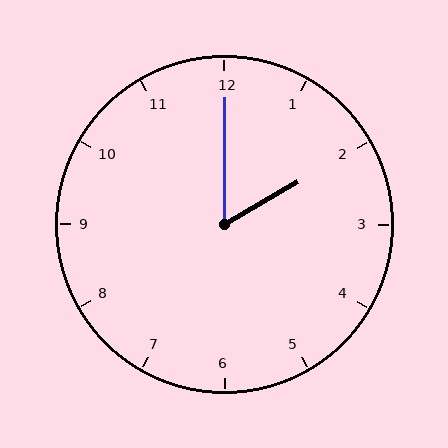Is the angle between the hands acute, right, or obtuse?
It is acute.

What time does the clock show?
2:00.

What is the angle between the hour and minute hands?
Approximately 60 degrees.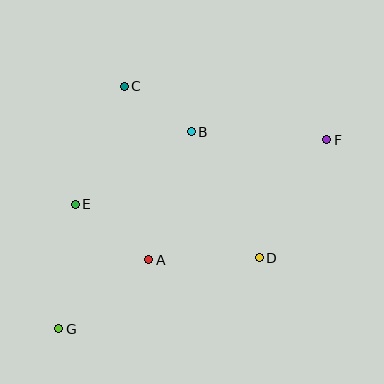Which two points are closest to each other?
Points B and C are closest to each other.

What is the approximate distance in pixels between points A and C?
The distance between A and C is approximately 175 pixels.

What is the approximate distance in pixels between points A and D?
The distance between A and D is approximately 111 pixels.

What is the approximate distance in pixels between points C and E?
The distance between C and E is approximately 128 pixels.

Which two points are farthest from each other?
Points F and G are farthest from each other.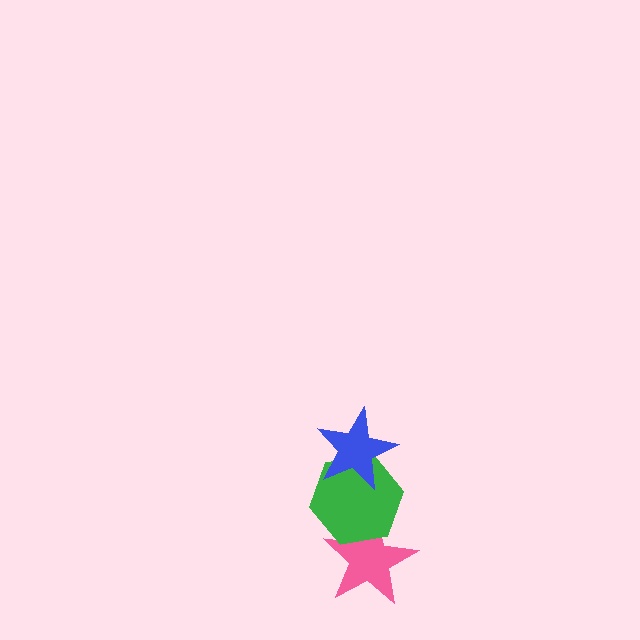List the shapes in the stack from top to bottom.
From top to bottom: the blue star, the green hexagon, the pink star.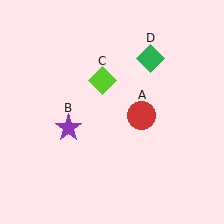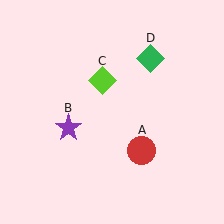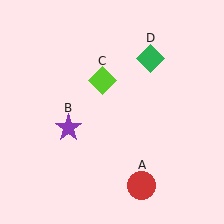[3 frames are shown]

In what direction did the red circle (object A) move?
The red circle (object A) moved down.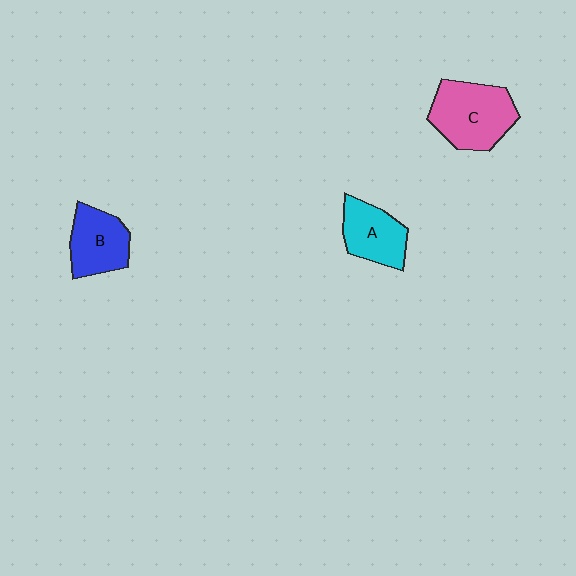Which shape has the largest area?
Shape C (pink).